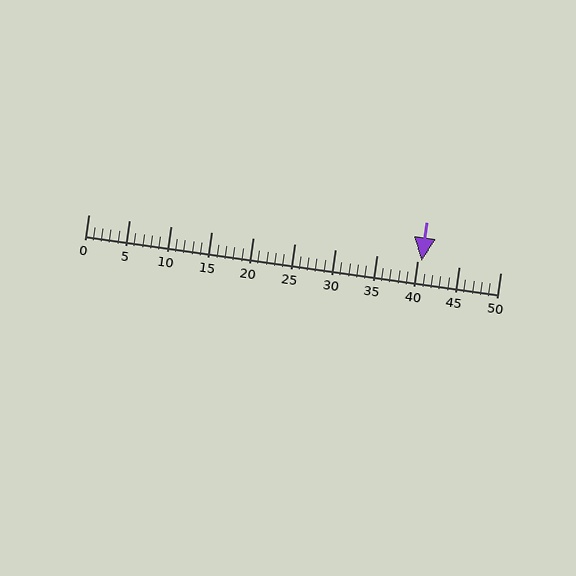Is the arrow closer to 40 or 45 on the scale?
The arrow is closer to 40.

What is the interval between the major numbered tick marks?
The major tick marks are spaced 5 units apart.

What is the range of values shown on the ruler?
The ruler shows values from 0 to 50.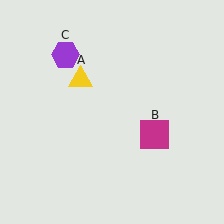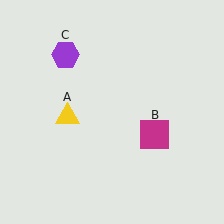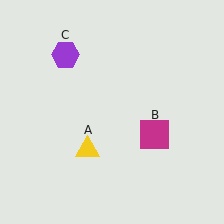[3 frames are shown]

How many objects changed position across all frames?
1 object changed position: yellow triangle (object A).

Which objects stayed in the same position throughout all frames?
Magenta square (object B) and purple hexagon (object C) remained stationary.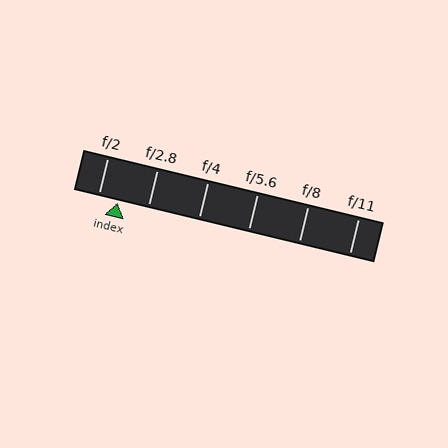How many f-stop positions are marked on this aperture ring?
There are 6 f-stop positions marked.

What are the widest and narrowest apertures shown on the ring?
The widest aperture shown is f/2 and the narrowest is f/11.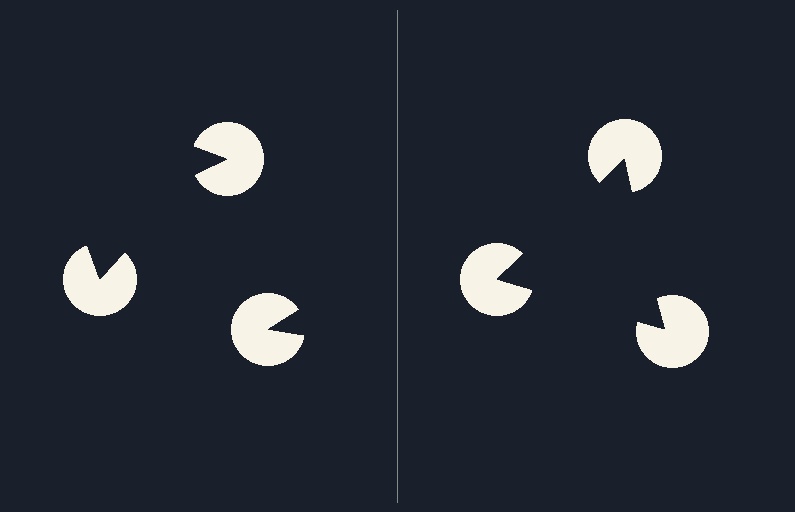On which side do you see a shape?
An illusory triangle appears on the right side. On the left side the wedge cuts are rotated, so no coherent shape forms.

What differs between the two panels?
The pac-man discs are positioned identically on both sides; only the wedge orientations differ. On the right they align to a triangle; on the left they are misaligned.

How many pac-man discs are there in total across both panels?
6 — 3 on each side.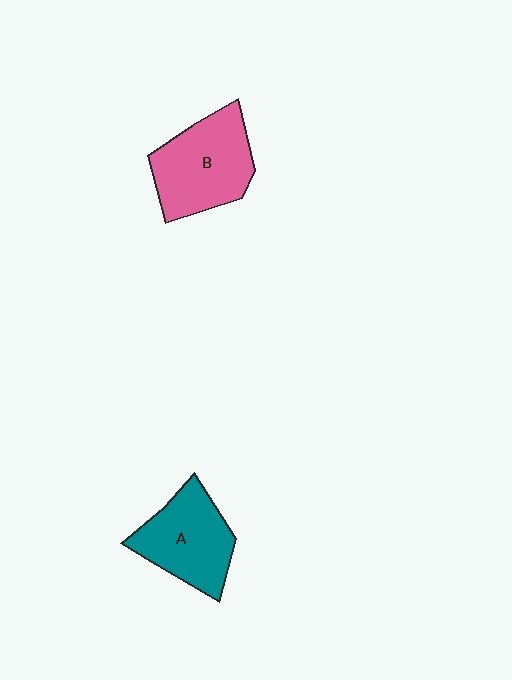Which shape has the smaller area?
Shape A (teal).